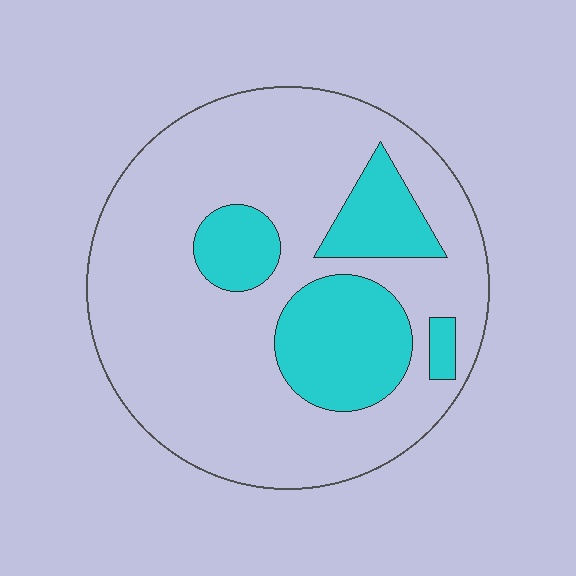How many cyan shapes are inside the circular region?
4.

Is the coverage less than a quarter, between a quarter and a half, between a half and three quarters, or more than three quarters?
Less than a quarter.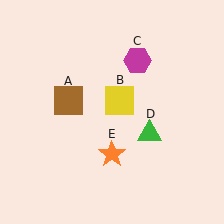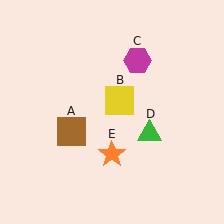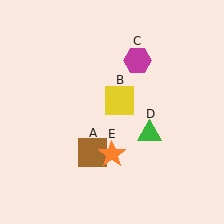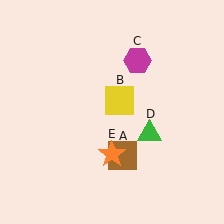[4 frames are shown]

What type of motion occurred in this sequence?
The brown square (object A) rotated counterclockwise around the center of the scene.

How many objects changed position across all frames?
1 object changed position: brown square (object A).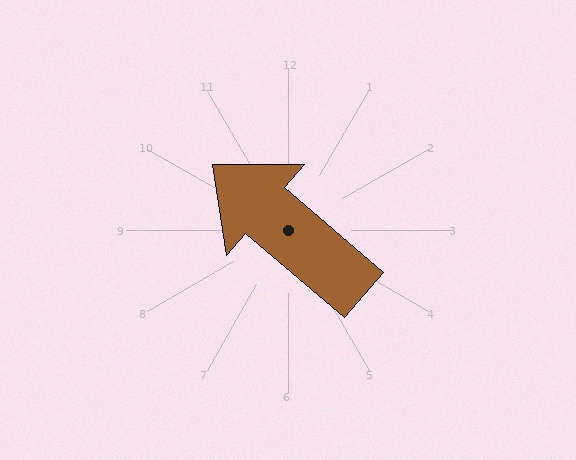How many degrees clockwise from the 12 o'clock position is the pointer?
Approximately 311 degrees.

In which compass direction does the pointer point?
Northwest.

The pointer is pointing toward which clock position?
Roughly 10 o'clock.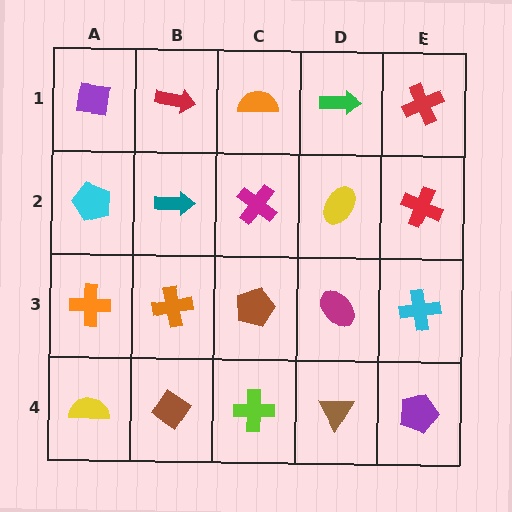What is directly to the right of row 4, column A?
A brown diamond.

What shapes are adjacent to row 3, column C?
A magenta cross (row 2, column C), a lime cross (row 4, column C), an orange cross (row 3, column B), a magenta ellipse (row 3, column D).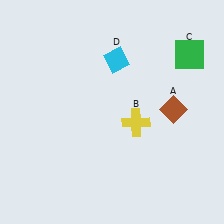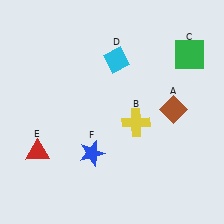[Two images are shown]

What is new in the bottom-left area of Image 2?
A blue star (F) was added in the bottom-left area of Image 2.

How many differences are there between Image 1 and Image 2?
There are 2 differences between the two images.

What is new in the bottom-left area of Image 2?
A red triangle (E) was added in the bottom-left area of Image 2.